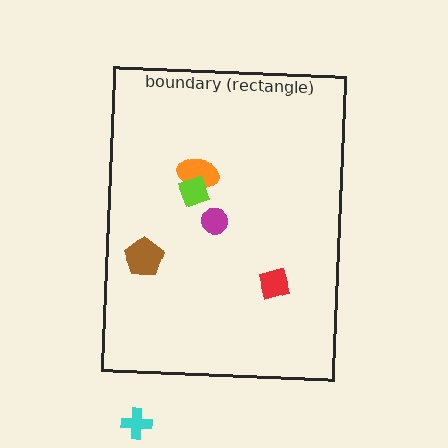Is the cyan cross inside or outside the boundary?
Outside.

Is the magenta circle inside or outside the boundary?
Inside.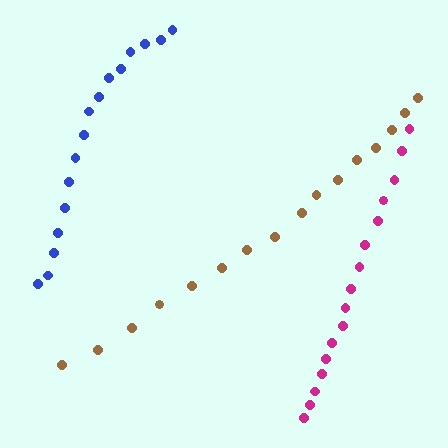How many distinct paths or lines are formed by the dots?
There are 3 distinct paths.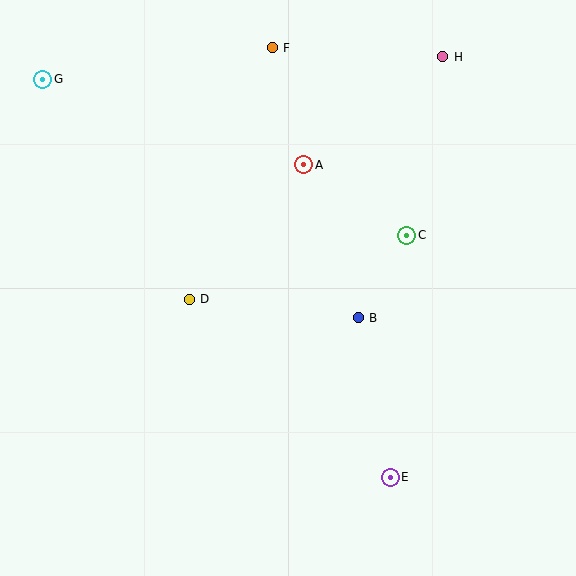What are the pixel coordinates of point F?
Point F is at (272, 48).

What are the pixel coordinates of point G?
Point G is at (43, 79).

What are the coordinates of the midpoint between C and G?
The midpoint between C and G is at (225, 157).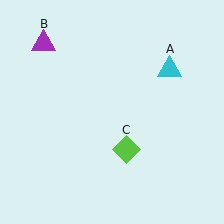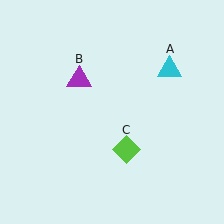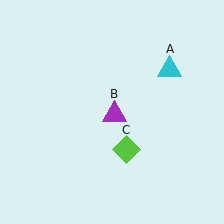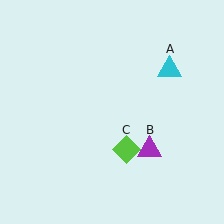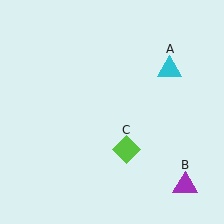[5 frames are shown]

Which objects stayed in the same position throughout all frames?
Cyan triangle (object A) and lime diamond (object C) remained stationary.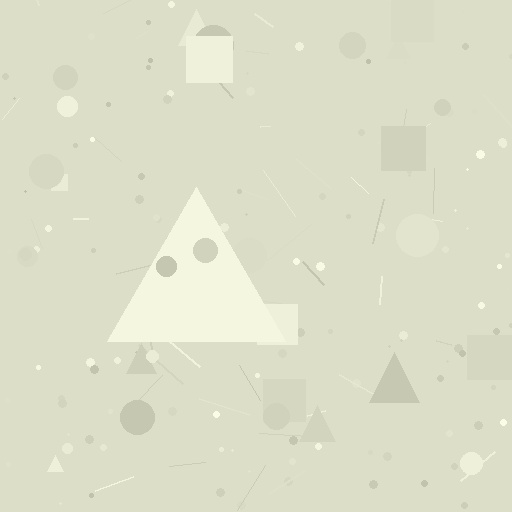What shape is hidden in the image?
A triangle is hidden in the image.